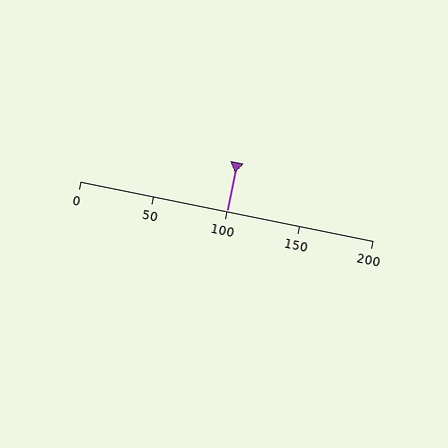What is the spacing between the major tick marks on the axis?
The major ticks are spaced 50 apart.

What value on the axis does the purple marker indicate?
The marker indicates approximately 100.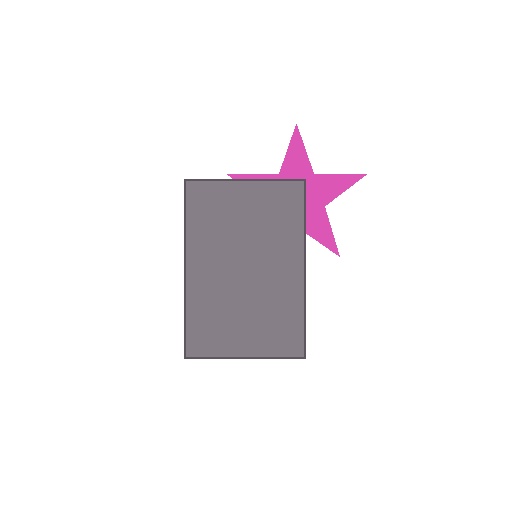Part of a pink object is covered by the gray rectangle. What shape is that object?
It is a star.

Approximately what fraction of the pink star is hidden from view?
Roughly 44% of the pink star is hidden behind the gray rectangle.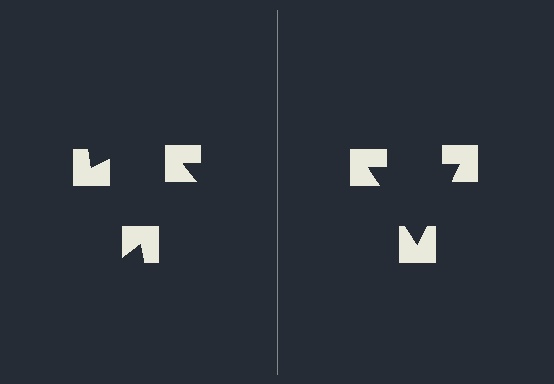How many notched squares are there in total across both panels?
6 — 3 on each side.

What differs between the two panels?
The notched squares are positioned identically on both sides; only the wedge orientations differ. On the right they align to a triangle; on the left they are misaligned.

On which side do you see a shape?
An illusory triangle appears on the right side. On the left side the wedge cuts are rotated, so no coherent shape forms.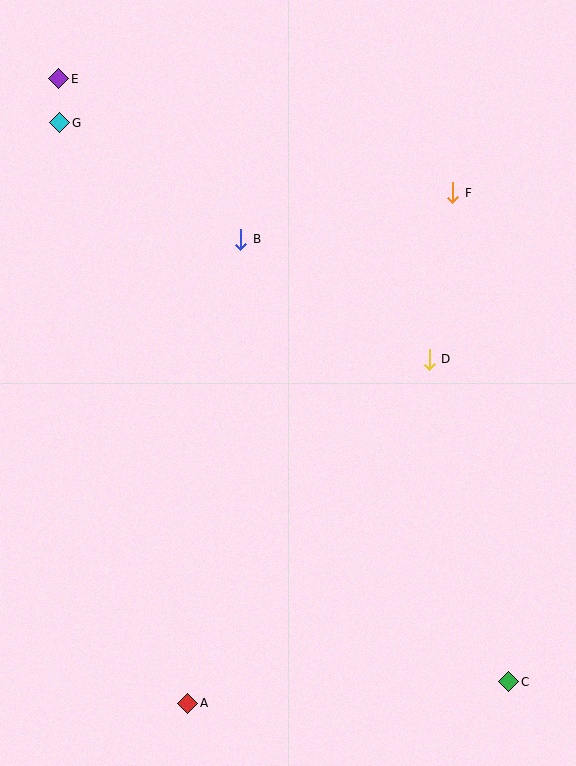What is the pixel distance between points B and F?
The distance between B and F is 217 pixels.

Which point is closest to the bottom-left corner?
Point A is closest to the bottom-left corner.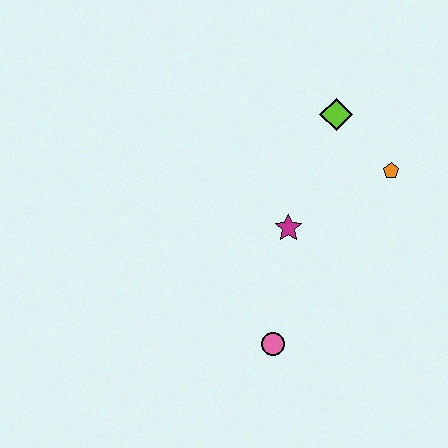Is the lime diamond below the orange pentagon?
No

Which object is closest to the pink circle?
The magenta star is closest to the pink circle.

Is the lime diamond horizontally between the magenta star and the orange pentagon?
Yes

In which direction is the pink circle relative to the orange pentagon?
The pink circle is below the orange pentagon.